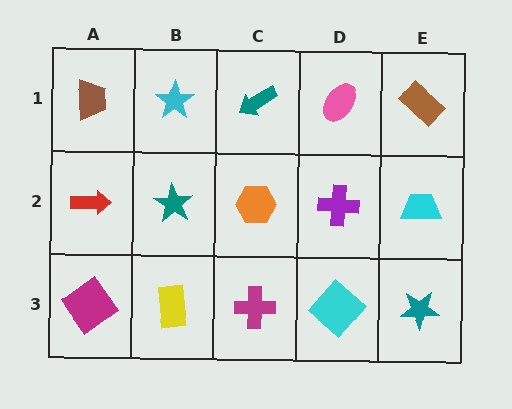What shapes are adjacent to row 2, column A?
A brown trapezoid (row 1, column A), a magenta diamond (row 3, column A), a teal star (row 2, column B).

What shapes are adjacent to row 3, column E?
A cyan trapezoid (row 2, column E), a cyan diamond (row 3, column D).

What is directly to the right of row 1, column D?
A brown rectangle.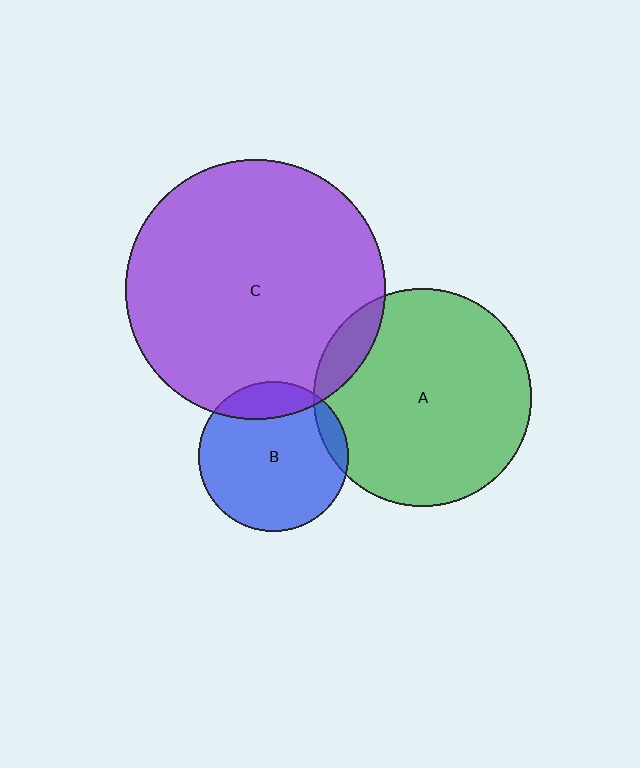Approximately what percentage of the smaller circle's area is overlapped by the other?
Approximately 15%.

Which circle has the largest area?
Circle C (purple).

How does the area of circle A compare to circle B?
Approximately 2.1 times.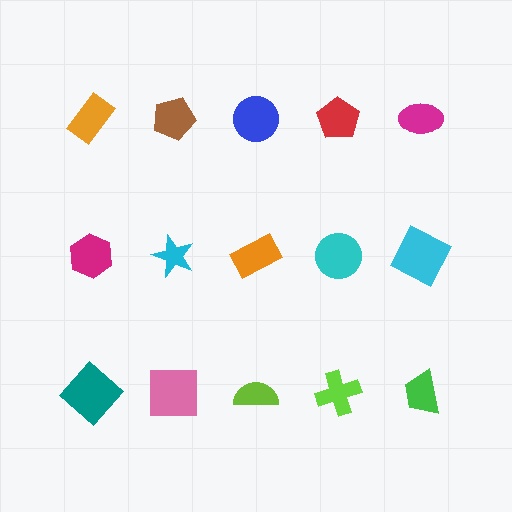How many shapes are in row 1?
5 shapes.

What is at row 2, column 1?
A magenta hexagon.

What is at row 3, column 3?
A lime semicircle.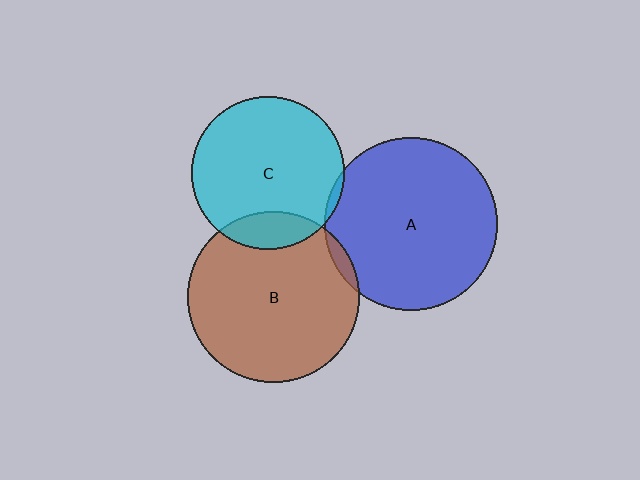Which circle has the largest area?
Circle A (blue).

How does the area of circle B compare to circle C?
Approximately 1.3 times.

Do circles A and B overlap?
Yes.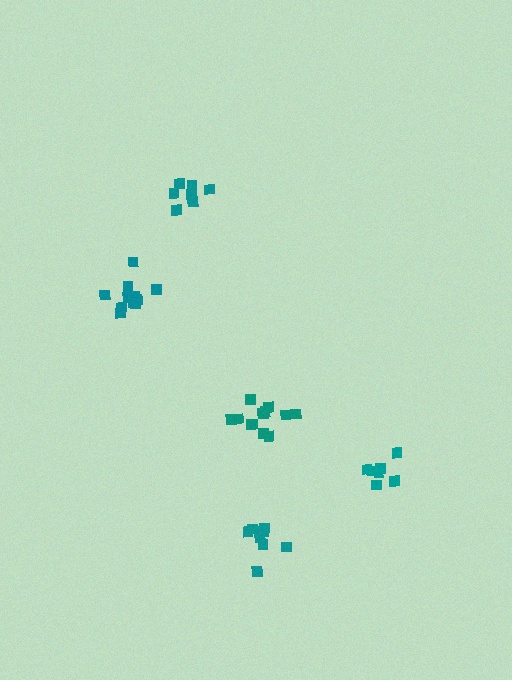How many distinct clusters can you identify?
There are 5 distinct clusters.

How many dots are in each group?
Group 1: 8 dots, Group 2: 11 dots, Group 3: 7 dots, Group 4: 7 dots, Group 5: 12 dots (45 total).